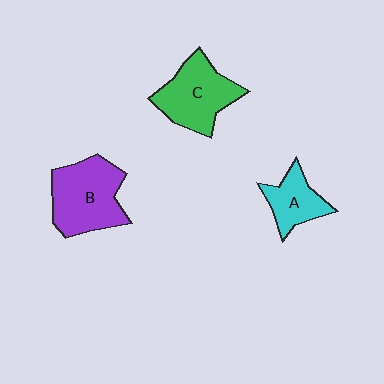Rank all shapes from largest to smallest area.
From largest to smallest: B (purple), C (green), A (cyan).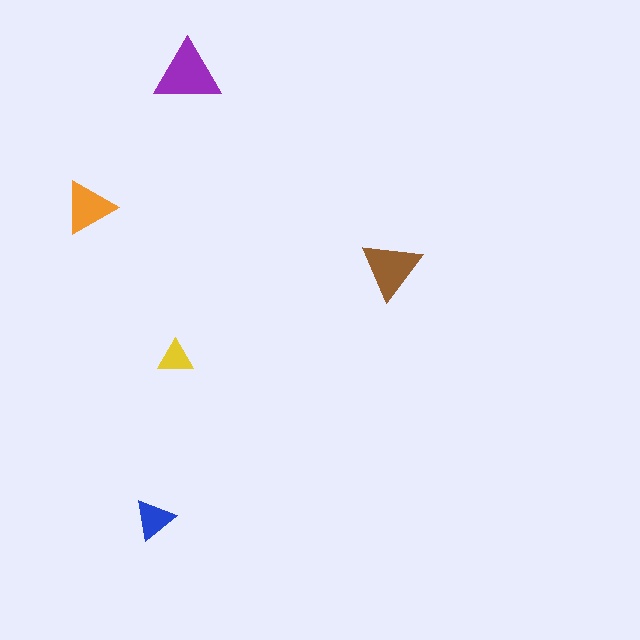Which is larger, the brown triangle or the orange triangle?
The brown one.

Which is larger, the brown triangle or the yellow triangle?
The brown one.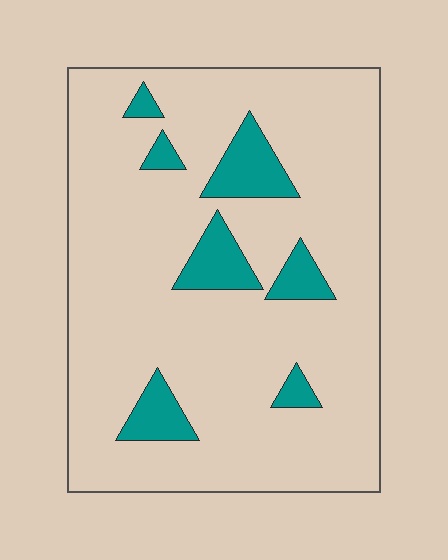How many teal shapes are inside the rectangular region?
7.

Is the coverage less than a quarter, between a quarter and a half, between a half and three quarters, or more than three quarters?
Less than a quarter.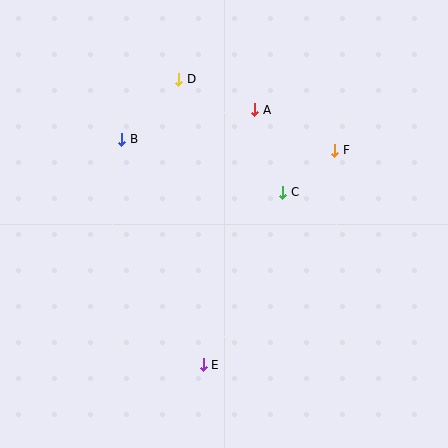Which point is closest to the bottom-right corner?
Point E is closest to the bottom-right corner.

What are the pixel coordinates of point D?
Point D is at (178, 79).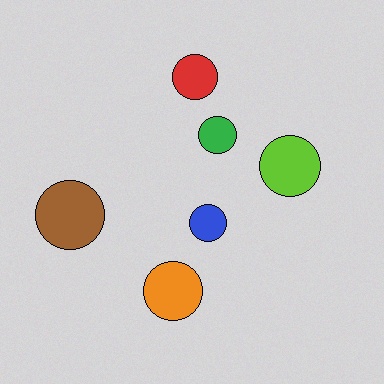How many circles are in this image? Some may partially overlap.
There are 6 circles.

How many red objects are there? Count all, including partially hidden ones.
There is 1 red object.